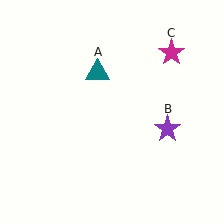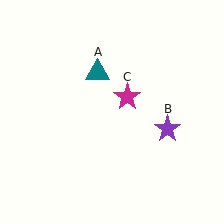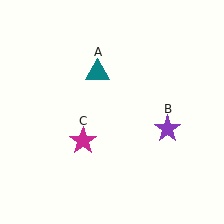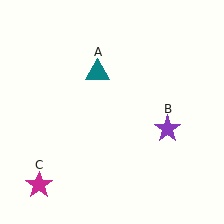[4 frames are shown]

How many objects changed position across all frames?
1 object changed position: magenta star (object C).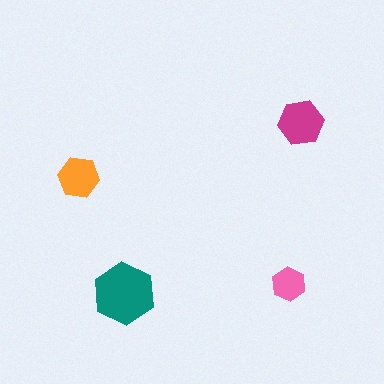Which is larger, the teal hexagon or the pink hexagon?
The teal one.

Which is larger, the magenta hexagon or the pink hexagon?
The magenta one.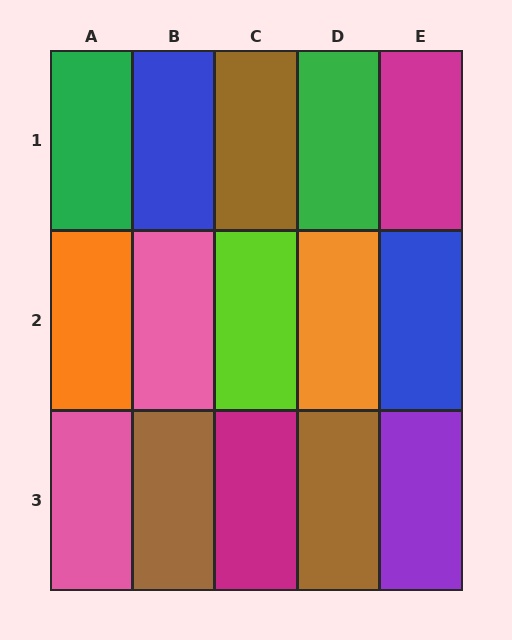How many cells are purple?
1 cell is purple.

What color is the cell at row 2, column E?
Blue.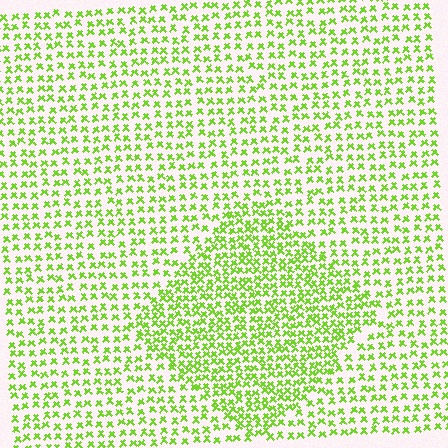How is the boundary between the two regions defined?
The boundary is defined by a change in element density (approximately 1.7x ratio). All elements are the same color, size, and shape.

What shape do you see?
I see a diamond.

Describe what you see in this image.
The image contains small lime elements arranged at two different densities. A diamond-shaped region is visible where the elements are more densely packed than the surrounding area.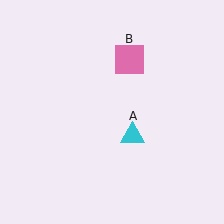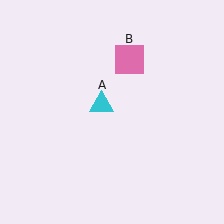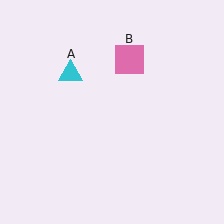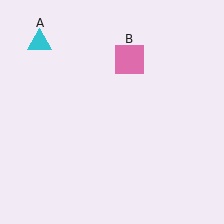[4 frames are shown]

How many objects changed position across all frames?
1 object changed position: cyan triangle (object A).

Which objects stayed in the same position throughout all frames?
Pink square (object B) remained stationary.